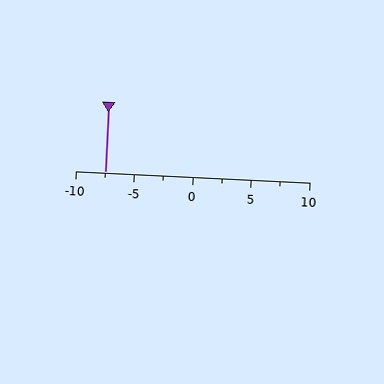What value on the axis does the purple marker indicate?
The marker indicates approximately -7.5.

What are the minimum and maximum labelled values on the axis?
The axis runs from -10 to 10.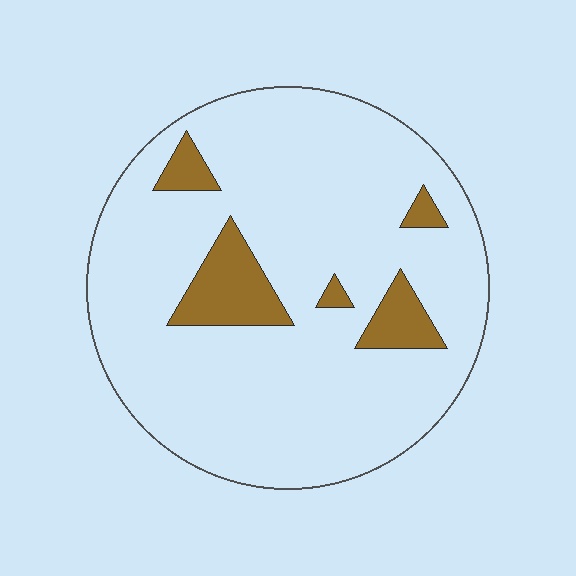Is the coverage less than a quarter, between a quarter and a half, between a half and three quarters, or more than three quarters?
Less than a quarter.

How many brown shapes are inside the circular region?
5.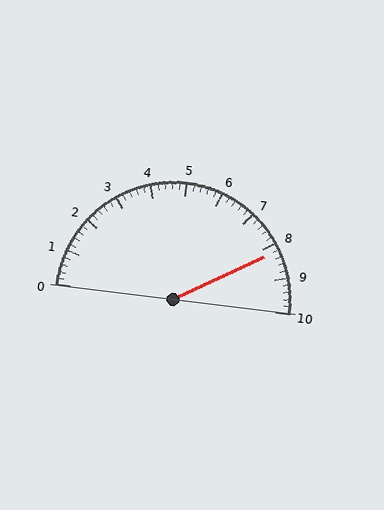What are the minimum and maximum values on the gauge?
The gauge ranges from 0 to 10.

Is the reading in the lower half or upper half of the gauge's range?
The reading is in the upper half of the range (0 to 10).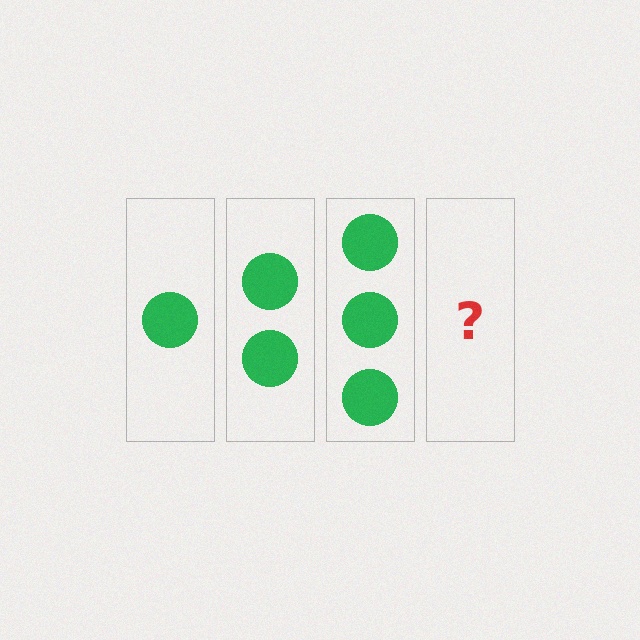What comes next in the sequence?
The next element should be 4 circles.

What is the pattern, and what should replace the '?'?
The pattern is that each step adds one more circle. The '?' should be 4 circles.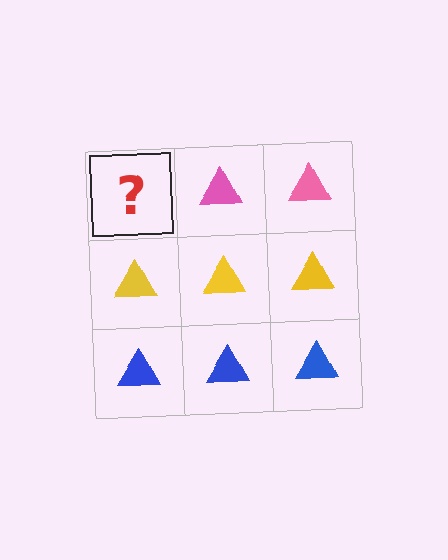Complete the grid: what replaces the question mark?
The question mark should be replaced with a pink triangle.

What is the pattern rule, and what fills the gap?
The rule is that each row has a consistent color. The gap should be filled with a pink triangle.